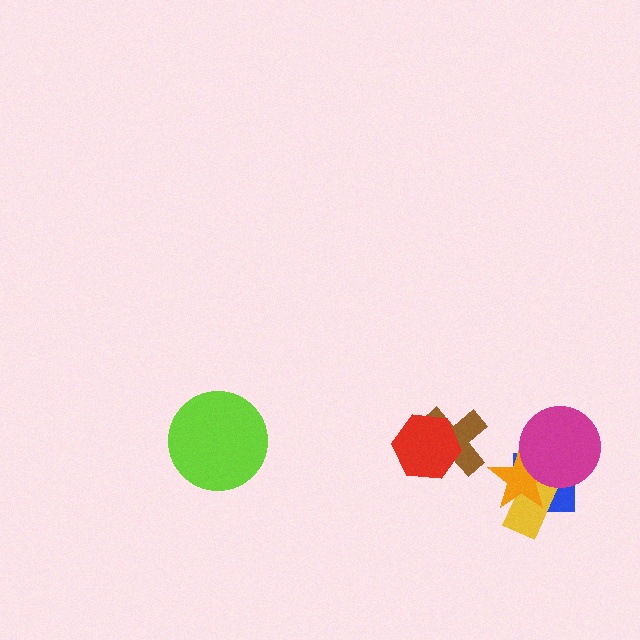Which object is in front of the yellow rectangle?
The orange star is in front of the yellow rectangle.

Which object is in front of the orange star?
The magenta circle is in front of the orange star.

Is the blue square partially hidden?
Yes, it is partially covered by another shape.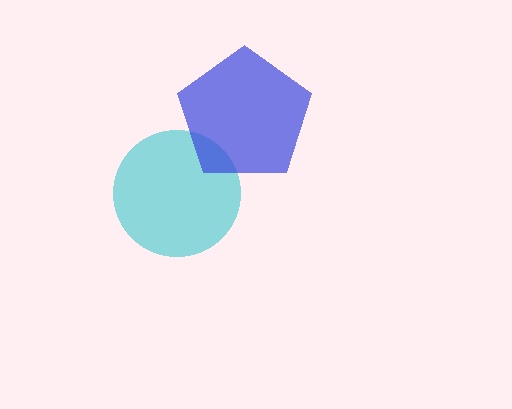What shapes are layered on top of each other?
The layered shapes are: a cyan circle, a blue pentagon.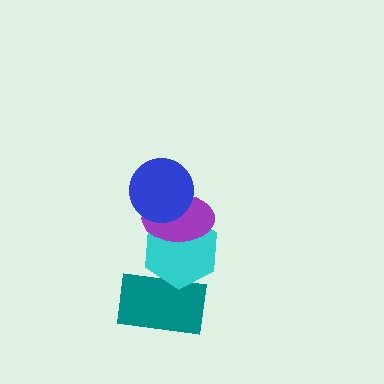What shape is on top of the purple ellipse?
The blue circle is on top of the purple ellipse.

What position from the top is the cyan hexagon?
The cyan hexagon is 3rd from the top.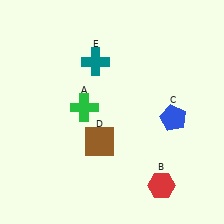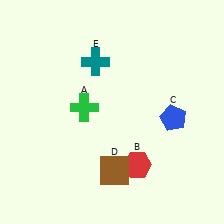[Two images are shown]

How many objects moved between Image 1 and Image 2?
2 objects moved between the two images.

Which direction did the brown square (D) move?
The brown square (D) moved down.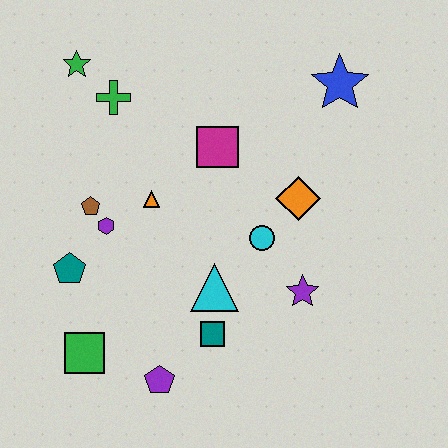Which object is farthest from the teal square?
The green star is farthest from the teal square.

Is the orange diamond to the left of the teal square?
No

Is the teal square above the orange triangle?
No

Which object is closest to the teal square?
The cyan triangle is closest to the teal square.